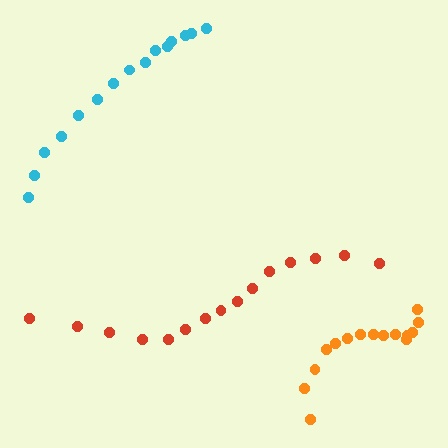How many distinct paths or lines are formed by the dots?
There are 3 distinct paths.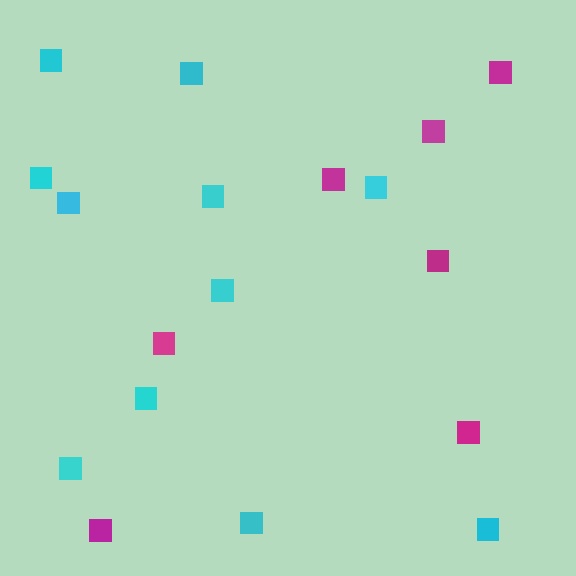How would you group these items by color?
There are 2 groups: one group of magenta squares (7) and one group of cyan squares (11).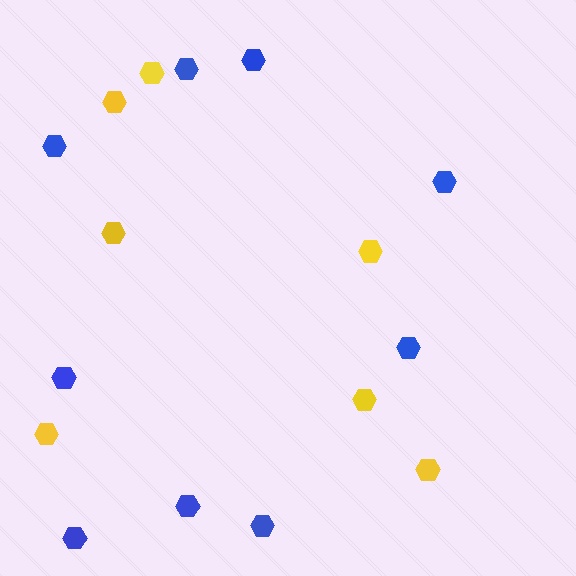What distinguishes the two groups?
There are 2 groups: one group of yellow hexagons (7) and one group of blue hexagons (9).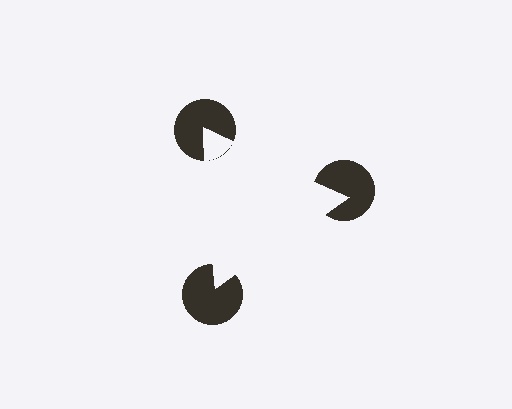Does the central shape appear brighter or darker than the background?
It typically appears slightly brighter than the background, even though no actual brightness change is drawn.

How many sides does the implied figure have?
3 sides.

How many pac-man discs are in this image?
There are 3 — one at each vertex of the illusory triangle.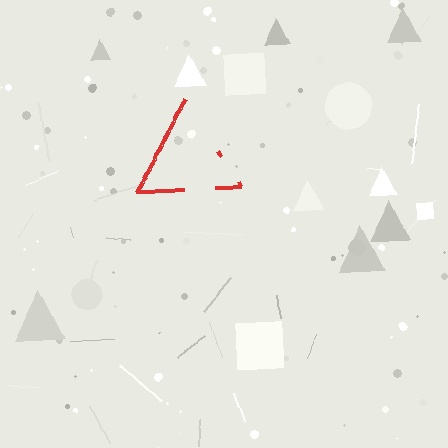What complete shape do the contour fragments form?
The contour fragments form a triangle.